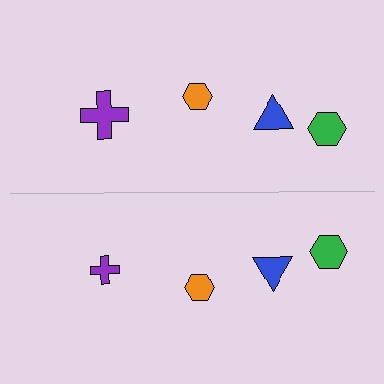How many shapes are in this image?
There are 8 shapes in this image.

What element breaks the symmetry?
The purple cross on the bottom side has a different size than its mirror counterpart.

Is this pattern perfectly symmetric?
No, the pattern is not perfectly symmetric. The purple cross on the bottom side has a different size than its mirror counterpart.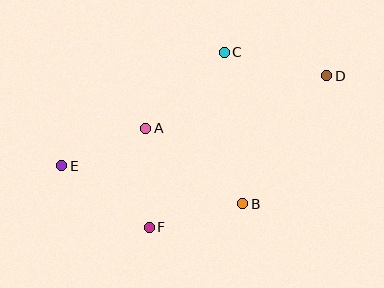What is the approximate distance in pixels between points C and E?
The distance between C and E is approximately 198 pixels.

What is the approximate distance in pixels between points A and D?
The distance between A and D is approximately 189 pixels.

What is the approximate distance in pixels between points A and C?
The distance between A and C is approximately 109 pixels.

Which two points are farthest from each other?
Points D and E are farthest from each other.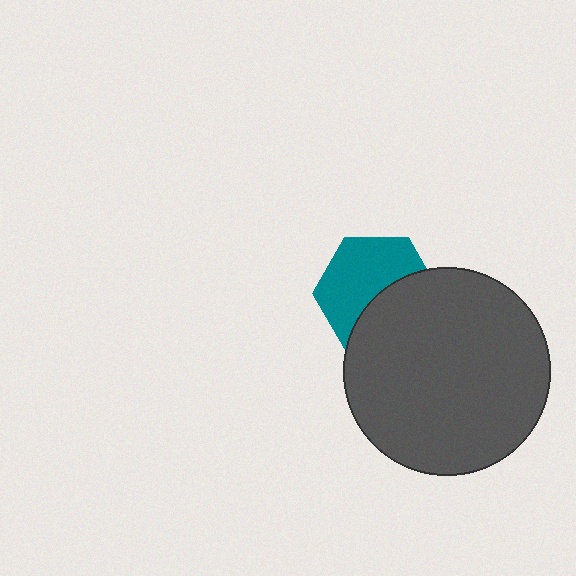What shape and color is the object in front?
The object in front is a dark gray circle.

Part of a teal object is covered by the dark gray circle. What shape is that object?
It is a hexagon.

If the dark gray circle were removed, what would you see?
You would see the complete teal hexagon.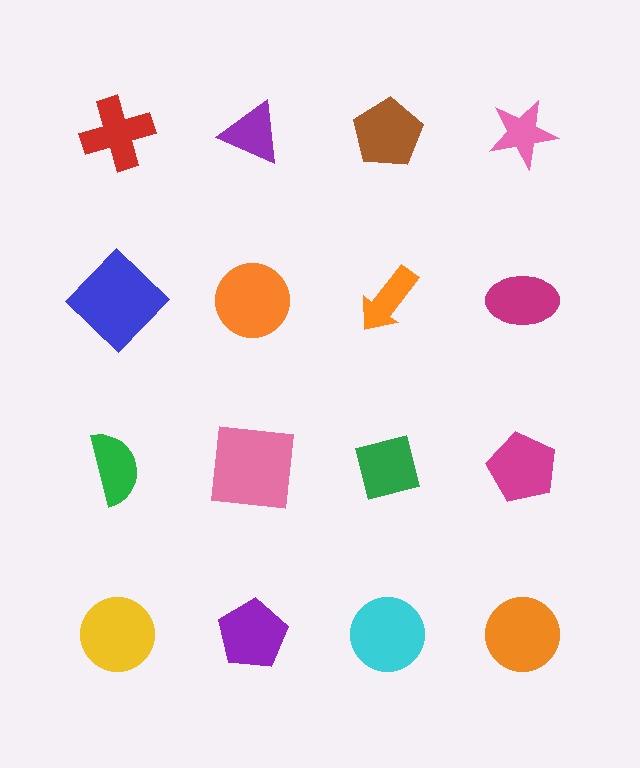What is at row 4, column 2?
A purple pentagon.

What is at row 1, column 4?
A pink star.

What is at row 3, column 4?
A magenta pentagon.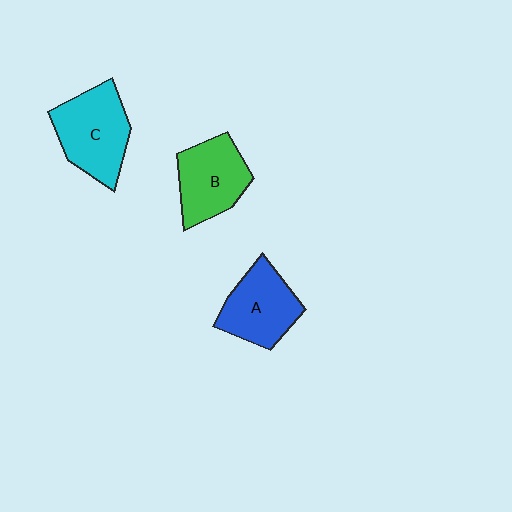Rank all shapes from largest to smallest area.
From largest to smallest: C (cyan), B (green), A (blue).